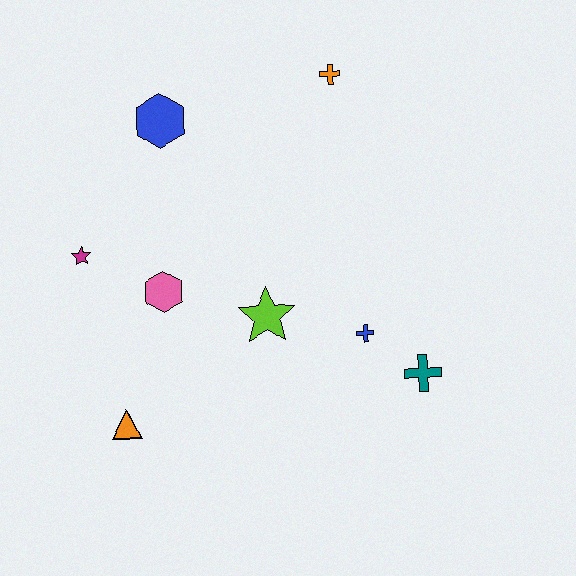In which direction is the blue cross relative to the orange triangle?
The blue cross is to the right of the orange triangle.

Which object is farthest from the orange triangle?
The orange cross is farthest from the orange triangle.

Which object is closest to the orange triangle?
The pink hexagon is closest to the orange triangle.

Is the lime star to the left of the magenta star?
No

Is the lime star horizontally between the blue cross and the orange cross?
No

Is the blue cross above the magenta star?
No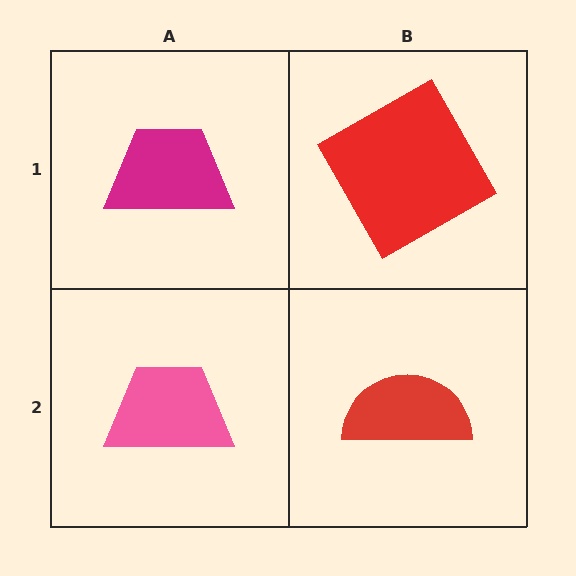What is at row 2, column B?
A red semicircle.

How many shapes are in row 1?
2 shapes.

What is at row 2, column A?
A pink trapezoid.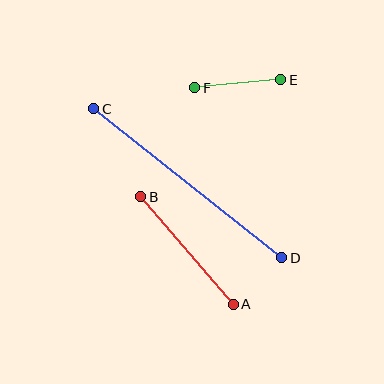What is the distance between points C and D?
The distance is approximately 240 pixels.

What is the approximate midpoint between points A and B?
The midpoint is at approximately (187, 251) pixels.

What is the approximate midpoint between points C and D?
The midpoint is at approximately (188, 183) pixels.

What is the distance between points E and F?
The distance is approximately 86 pixels.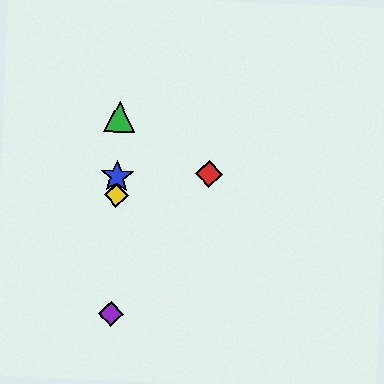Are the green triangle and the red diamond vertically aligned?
No, the green triangle is at x≈119 and the red diamond is at x≈209.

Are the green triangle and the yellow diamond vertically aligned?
Yes, both are at x≈119.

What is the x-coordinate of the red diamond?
The red diamond is at x≈209.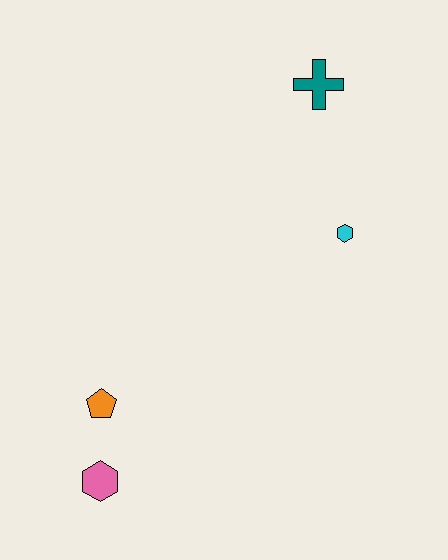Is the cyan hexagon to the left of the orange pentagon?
No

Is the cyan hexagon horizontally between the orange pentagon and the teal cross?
No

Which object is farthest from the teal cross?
The pink hexagon is farthest from the teal cross.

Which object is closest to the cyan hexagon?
The teal cross is closest to the cyan hexagon.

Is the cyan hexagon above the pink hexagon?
Yes